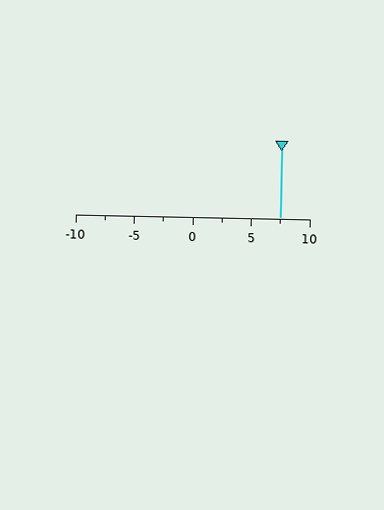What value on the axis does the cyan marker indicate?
The marker indicates approximately 7.5.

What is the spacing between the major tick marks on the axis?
The major ticks are spaced 5 apart.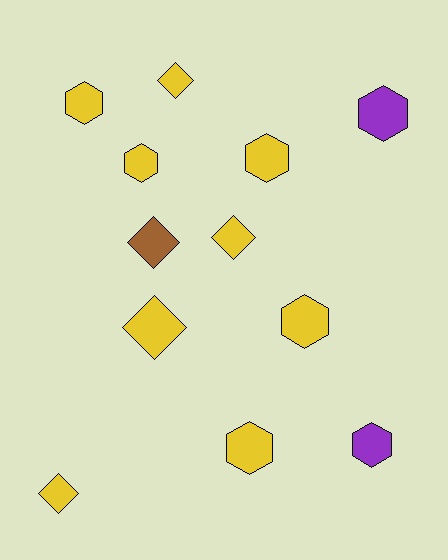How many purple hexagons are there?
There are 2 purple hexagons.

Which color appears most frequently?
Yellow, with 9 objects.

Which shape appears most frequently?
Hexagon, with 7 objects.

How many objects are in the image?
There are 12 objects.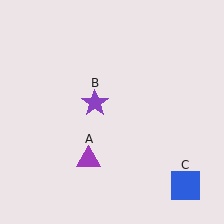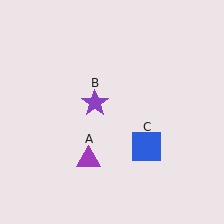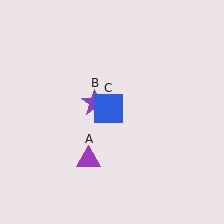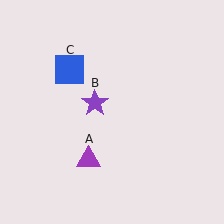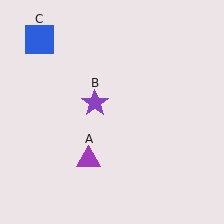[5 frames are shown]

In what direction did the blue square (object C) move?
The blue square (object C) moved up and to the left.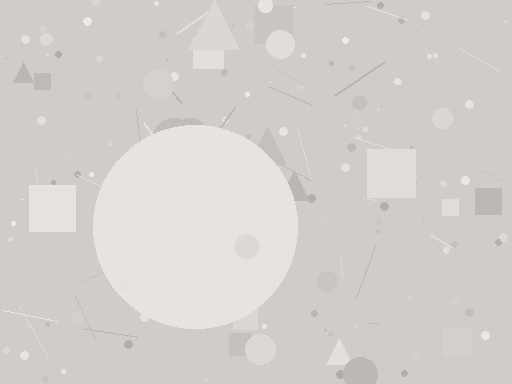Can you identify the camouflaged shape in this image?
The camouflaged shape is a circle.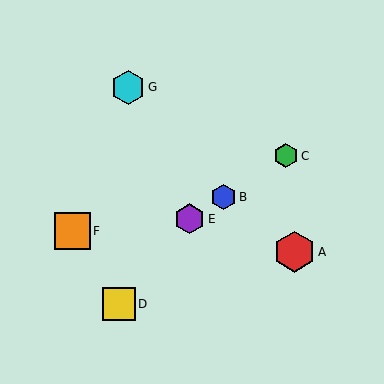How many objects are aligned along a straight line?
3 objects (B, C, E) are aligned along a straight line.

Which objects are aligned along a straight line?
Objects B, C, E are aligned along a straight line.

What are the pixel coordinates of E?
Object E is at (190, 219).